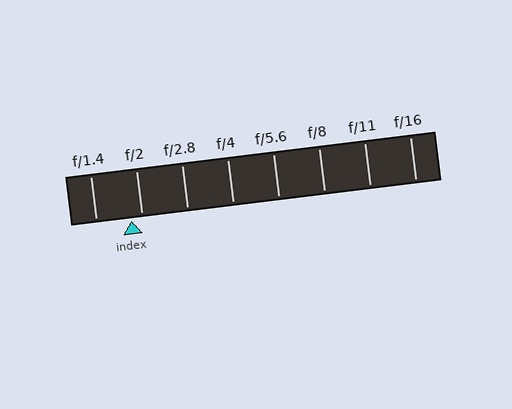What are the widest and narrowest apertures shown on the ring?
The widest aperture shown is f/1.4 and the narrowest is f/16.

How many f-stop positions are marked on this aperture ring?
There are 8 f-stop positions marked.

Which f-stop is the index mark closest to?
The index mark is closest to f/2.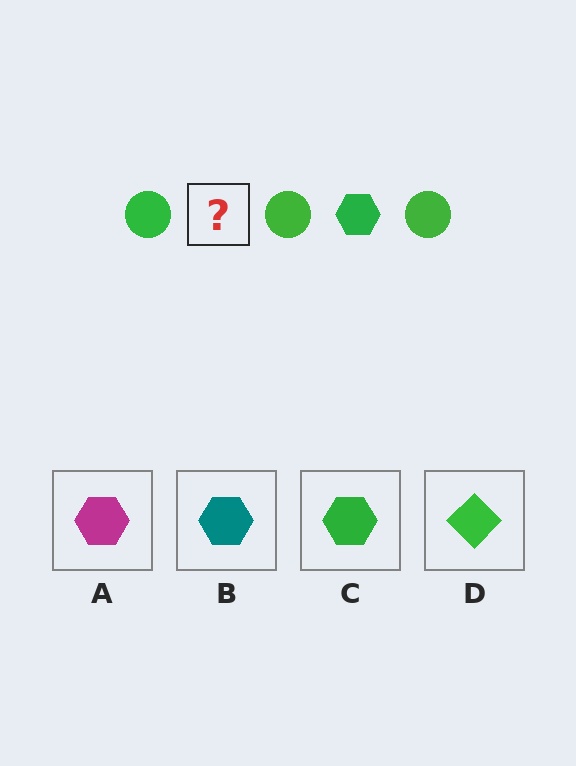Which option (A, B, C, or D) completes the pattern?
C.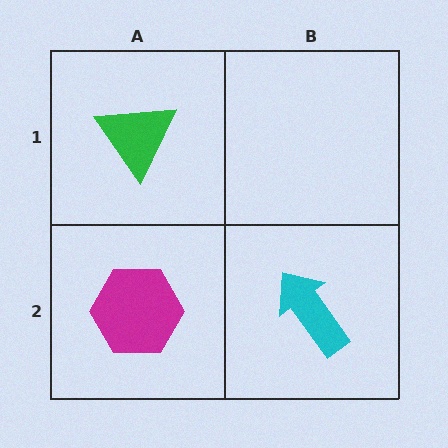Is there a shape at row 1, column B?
No, that cell is empty.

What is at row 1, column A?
A green triangle.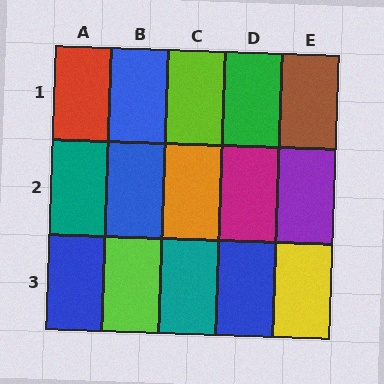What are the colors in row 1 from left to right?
Red, blue, lime, green, brown.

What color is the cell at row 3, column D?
Blue.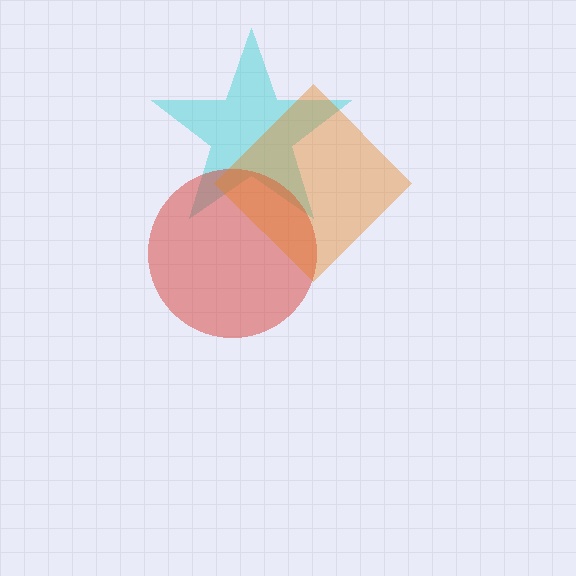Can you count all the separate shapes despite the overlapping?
Yes, there are 3 separate shapes.